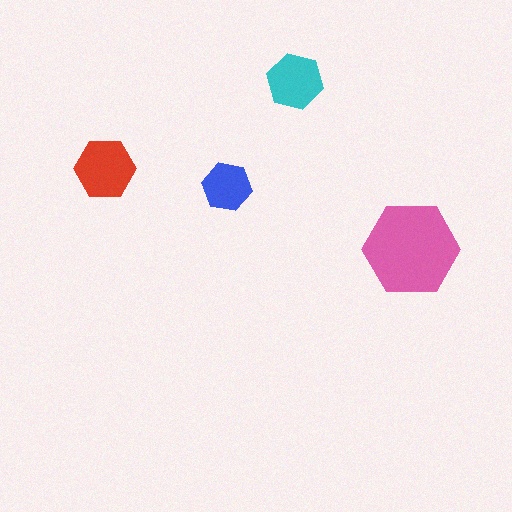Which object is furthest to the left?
The red hexagon is leftmost.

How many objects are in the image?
There are 4 objects in the image.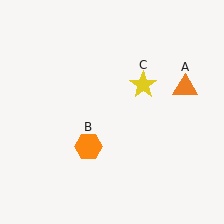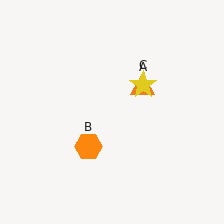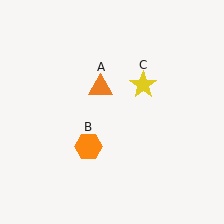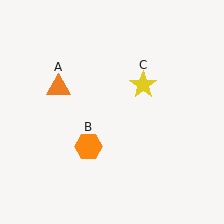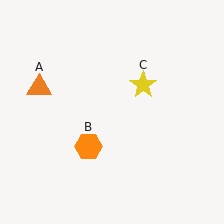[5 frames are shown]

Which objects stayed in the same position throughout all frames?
Orange hexagon (object B) and yellow star (object C) remained stationary.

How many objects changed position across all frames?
1 object changed position: orange triangle (object A).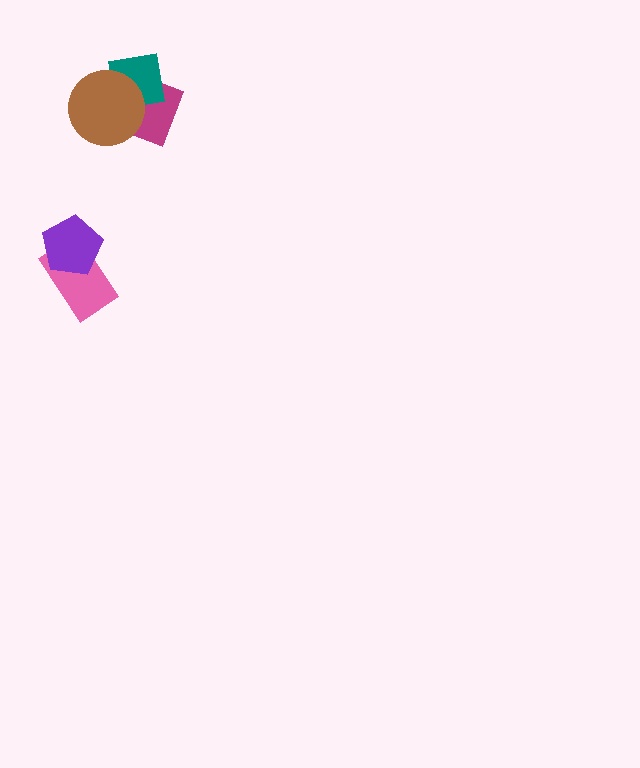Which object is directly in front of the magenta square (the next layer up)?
The teal square is directly in front of the magenta square.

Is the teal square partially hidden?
Yes, it is partially covered by another shape.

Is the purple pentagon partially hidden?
No, no other shape covers it.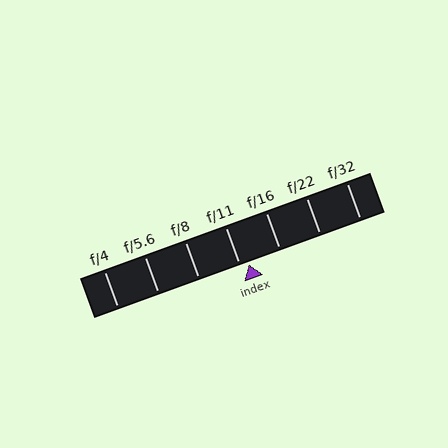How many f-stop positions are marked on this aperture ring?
There are 7 f-stop positions marked.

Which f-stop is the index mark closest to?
The index mark is closest to f/11.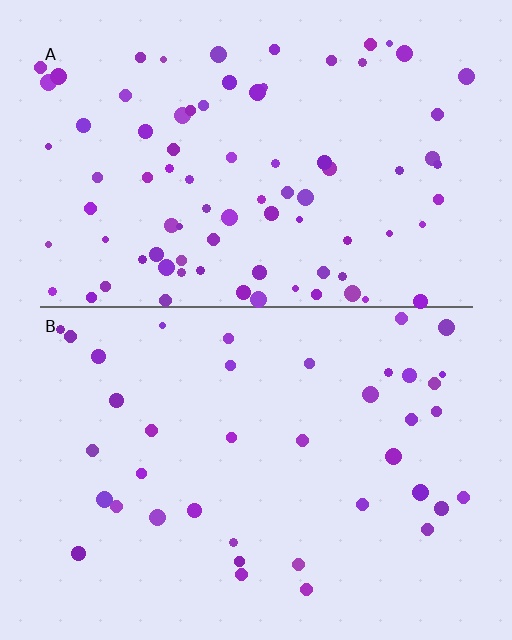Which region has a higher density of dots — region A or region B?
A (the top).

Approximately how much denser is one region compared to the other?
Approximately 2.1× — region A over region B.